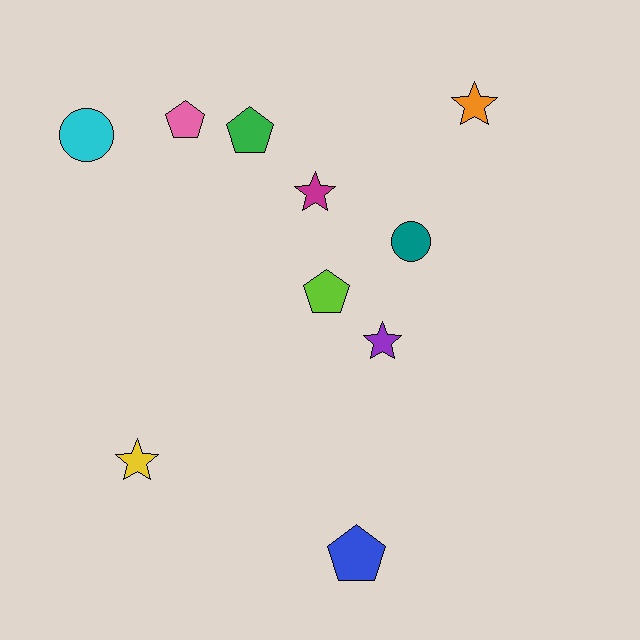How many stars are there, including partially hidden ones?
There are 4 stars.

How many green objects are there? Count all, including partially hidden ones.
There is 1 green object.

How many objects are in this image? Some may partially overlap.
There are 10 objects.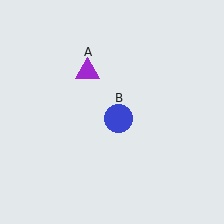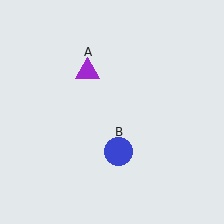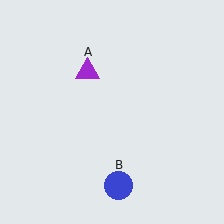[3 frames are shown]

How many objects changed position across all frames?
1 object changed position: blue circle (object B).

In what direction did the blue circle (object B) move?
The blue circle (object B) moved down.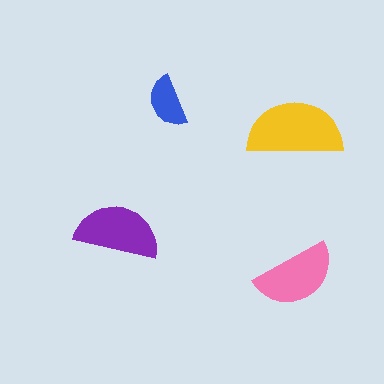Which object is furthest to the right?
The pink semicircle is rightmost.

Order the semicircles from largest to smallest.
the yellow one, the purple one, the pink one, the blue one.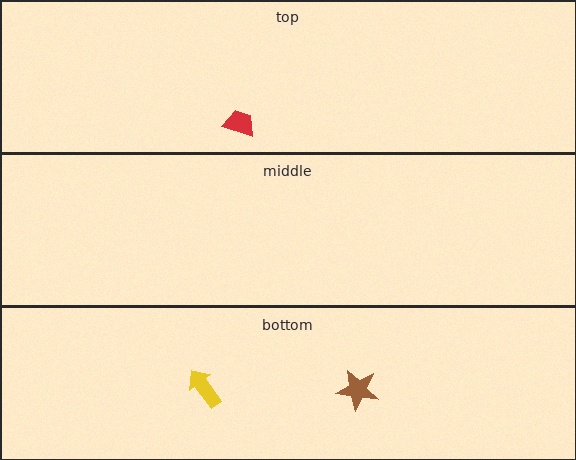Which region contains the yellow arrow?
The bottom region.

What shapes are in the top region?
The red trapezoid.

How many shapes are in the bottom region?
2.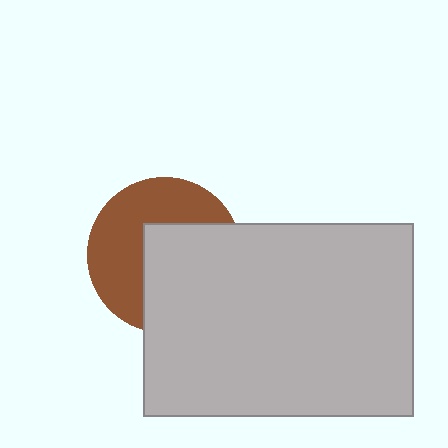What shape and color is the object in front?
The object in front is a light gray rectangle.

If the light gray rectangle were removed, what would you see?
You would see the complete brown circle.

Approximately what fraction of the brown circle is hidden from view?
Roughly 50% of the brown circle is hidden behind the light gray rectangle.